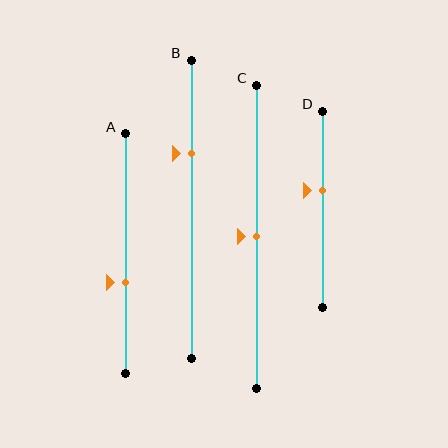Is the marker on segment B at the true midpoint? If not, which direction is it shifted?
No, the marker on segment B is shifted upward by about 19% of the segment length.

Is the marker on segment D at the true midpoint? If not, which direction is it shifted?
No, the marker on segment D is shifted upward by about 10% of the segment length.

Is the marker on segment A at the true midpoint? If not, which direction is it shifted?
No, the marker on segment A is shifted downward by about 12% of the segment length.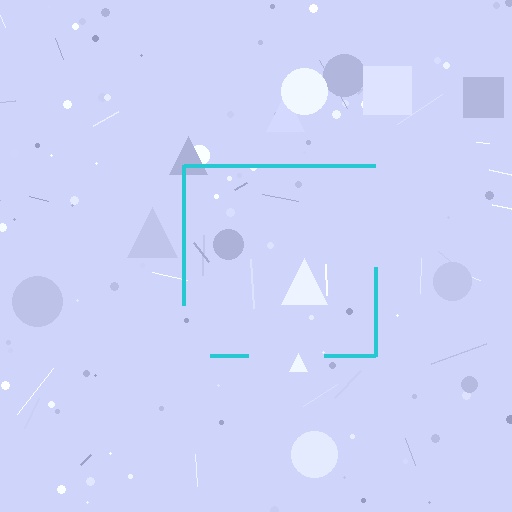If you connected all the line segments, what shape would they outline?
They would outline a square.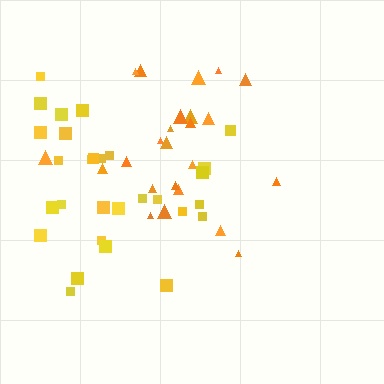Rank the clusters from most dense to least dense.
orange, yellow.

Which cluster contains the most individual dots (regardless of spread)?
Yellow (29).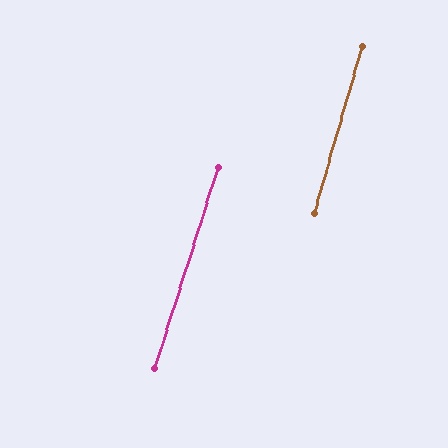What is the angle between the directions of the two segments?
Approximately 1 degree.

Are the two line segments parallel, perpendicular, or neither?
Parallel — their directions differ by only 1.5°.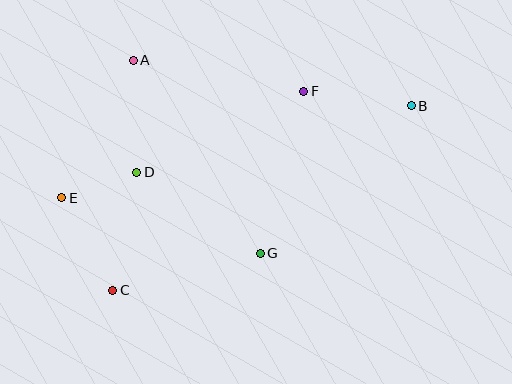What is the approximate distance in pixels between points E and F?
The distance between E and F is approximately 264 pixels.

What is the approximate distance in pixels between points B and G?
The distance between B and G is approximately 211 pixels.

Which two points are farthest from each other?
Points B and E are farthest from each other.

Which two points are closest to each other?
Points D and E are closest to each other.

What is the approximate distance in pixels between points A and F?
The distance between A and F is approximately 173 pixels.